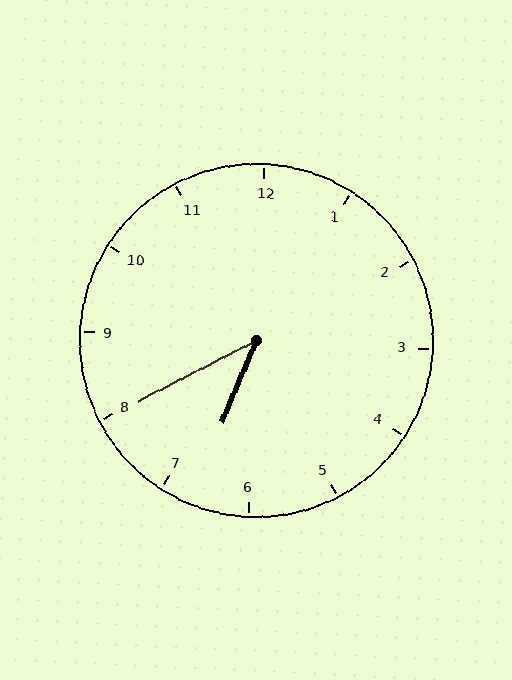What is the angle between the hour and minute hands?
Approximately 40 degrees.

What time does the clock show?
6:40.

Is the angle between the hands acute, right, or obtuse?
It is acute.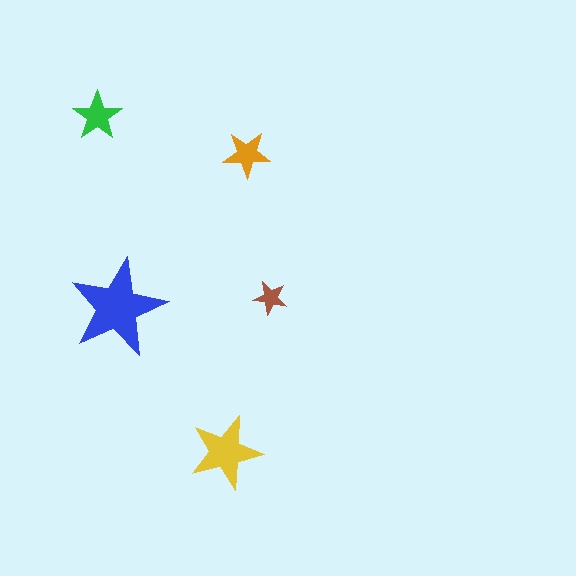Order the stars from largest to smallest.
the blue one, the yellow one, the green one, the orange one, the brown one.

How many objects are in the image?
There are 5 objects in the image.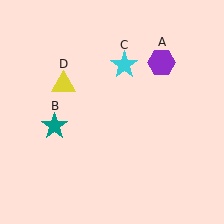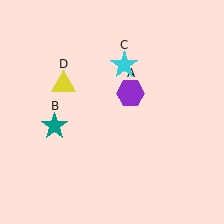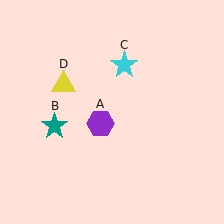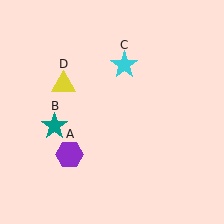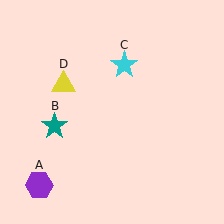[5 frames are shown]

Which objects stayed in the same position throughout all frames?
Teal star (object B) and cyan star (object C) and yellow triangle (object D) remained stationary.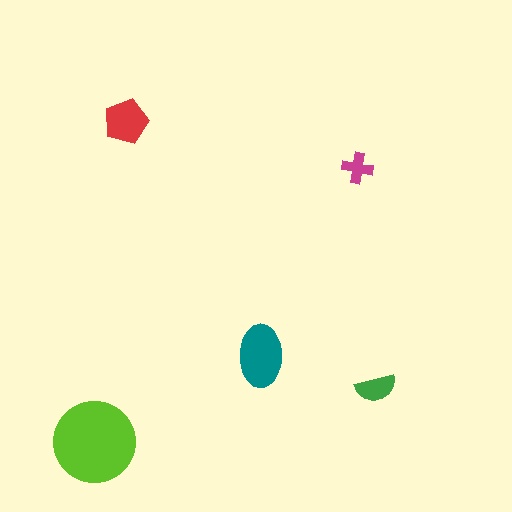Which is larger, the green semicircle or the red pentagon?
The red pentagon.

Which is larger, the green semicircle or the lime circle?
The lime circle.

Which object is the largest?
The lime circle.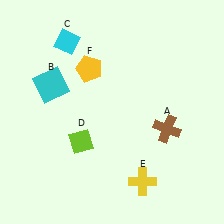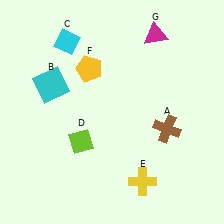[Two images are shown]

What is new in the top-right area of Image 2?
A magenta triangle (G) was added in the top-right area of Image 2.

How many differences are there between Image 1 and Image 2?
There is 1 difference between the two images.